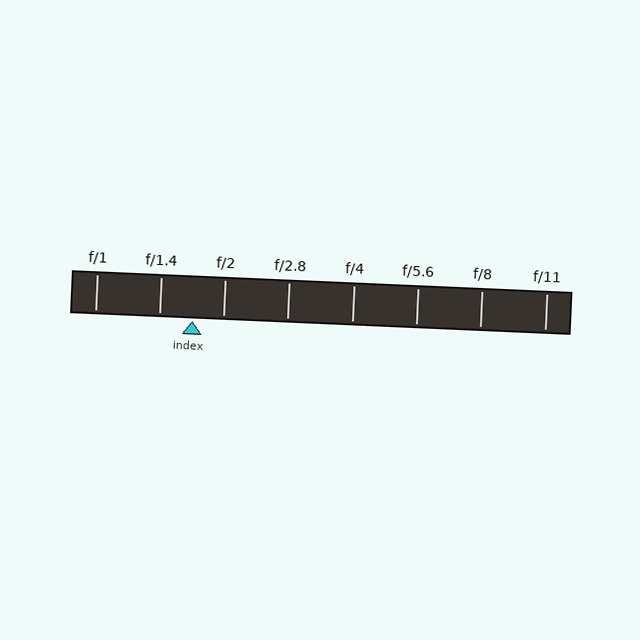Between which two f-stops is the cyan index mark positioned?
The index mark is between f/1.4 and f/2.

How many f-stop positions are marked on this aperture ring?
There are 8 f-stop positions marked.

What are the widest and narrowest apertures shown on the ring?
The widest aperture shown is f/1 and the narrowest is f/11.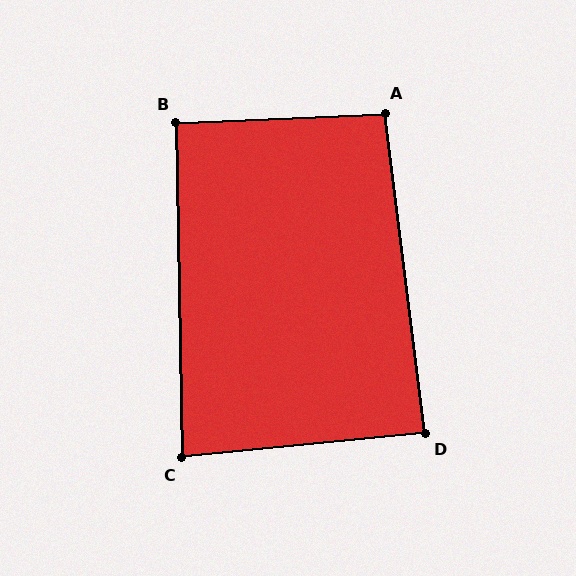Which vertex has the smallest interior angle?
C, at approximately 86 degrees.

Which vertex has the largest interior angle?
A, at approximately 94 degrees.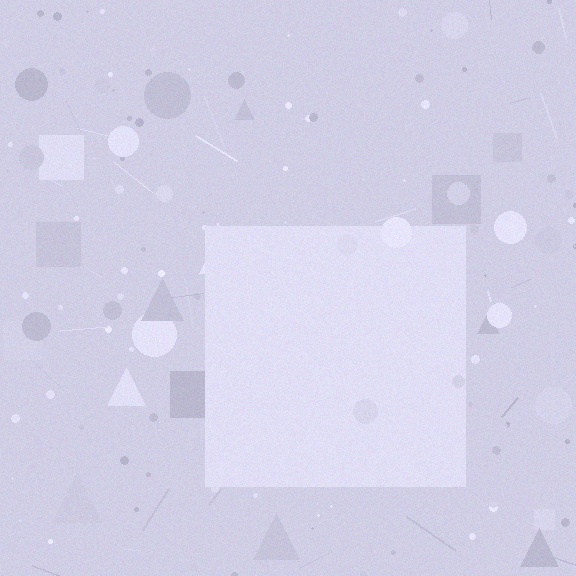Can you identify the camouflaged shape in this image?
The camouflaged shape is a square.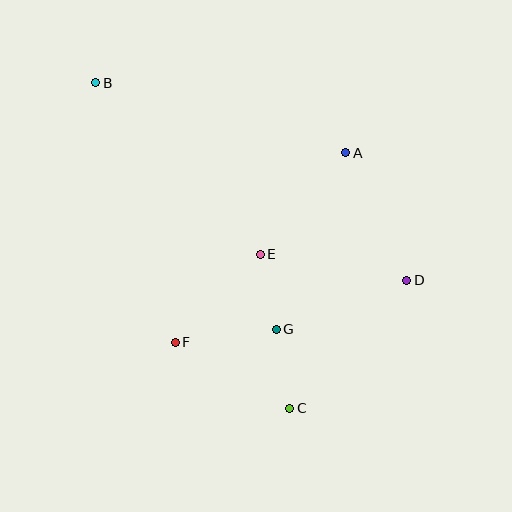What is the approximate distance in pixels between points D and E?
The distance between D and E is approximately 149 pixels.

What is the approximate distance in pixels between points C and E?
The distance between C and E is approximately 157 pixels.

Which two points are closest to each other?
Points E and G are closest to each other.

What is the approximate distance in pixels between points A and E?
The distance between A and E is approximately 133 pixels.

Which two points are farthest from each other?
Points B and C are farthest from each other.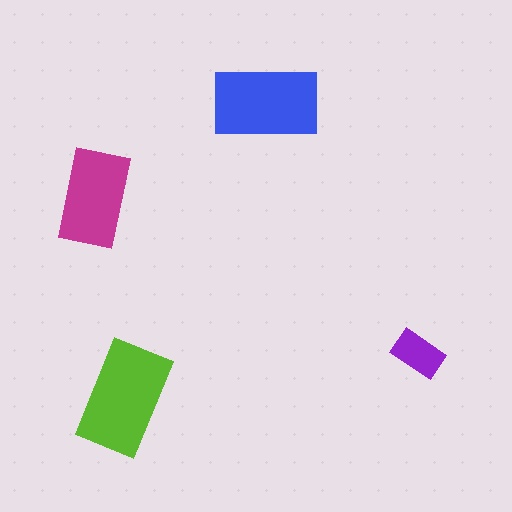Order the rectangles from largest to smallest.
the lime one, the blue one, the magenta one, the purple one.